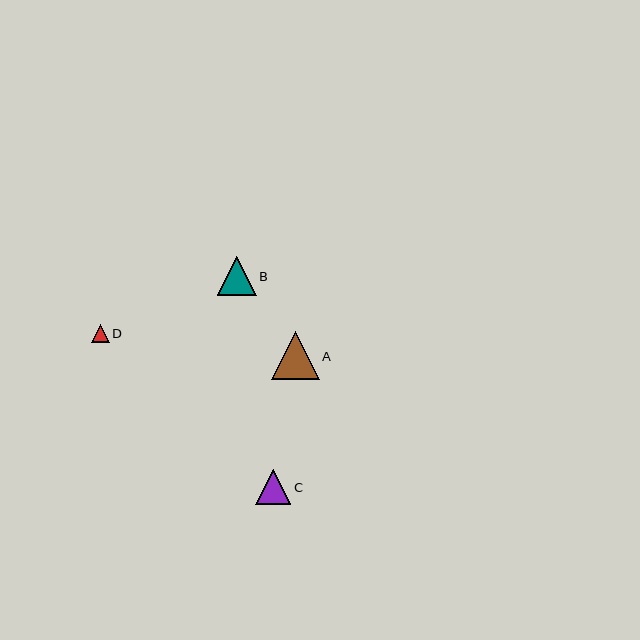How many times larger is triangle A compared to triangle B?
Triangle A is approximately 1.2 times the size of triangle B.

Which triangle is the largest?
Triangle A is the largest with a size of approximately 48 pixels.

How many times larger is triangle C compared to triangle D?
Triangle C is approximately 1.9 times the size of triangle D.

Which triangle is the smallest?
Triangle D is the smallest with a size of approximately 18 pixels.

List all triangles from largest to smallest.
From largest to smallest: A, B, C, D.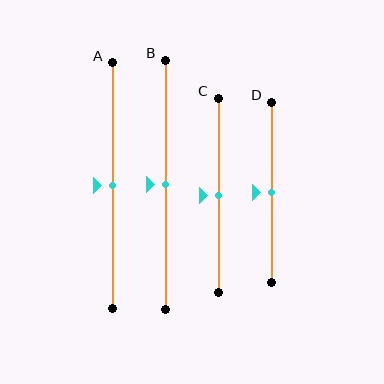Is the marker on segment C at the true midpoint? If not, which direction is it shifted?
Yes, the marker on segment C is at the true midpoint.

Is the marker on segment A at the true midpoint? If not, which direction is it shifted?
Yes, the marker on segment A is at the true midpoint.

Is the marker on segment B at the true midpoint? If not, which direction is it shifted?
Yes, the marker on segment B is at the true midpoint.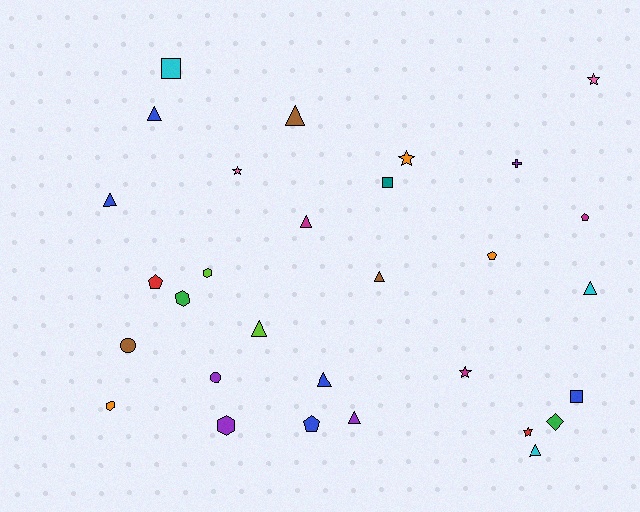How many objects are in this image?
There are 30 objects.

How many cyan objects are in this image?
There are 3 cyan objects.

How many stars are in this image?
There are 5 stars.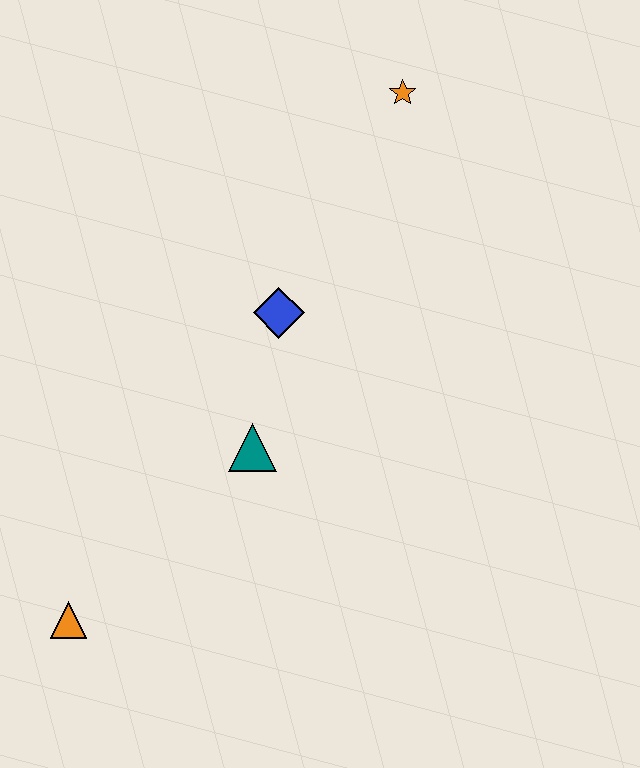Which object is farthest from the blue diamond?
The orange triangle is farthest from the blue diamond.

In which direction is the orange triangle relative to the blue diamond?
The orange triangle is below the blue diamond.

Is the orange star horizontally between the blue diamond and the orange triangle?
No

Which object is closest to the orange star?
The blue diamond is closest to the orange star.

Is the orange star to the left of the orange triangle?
No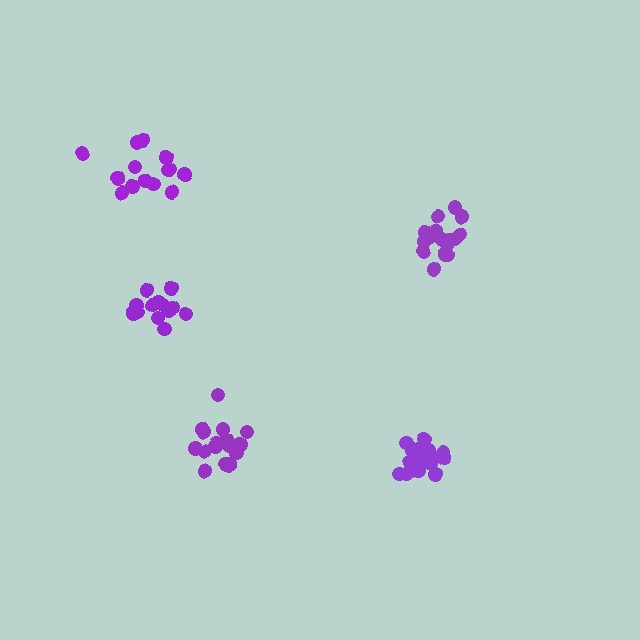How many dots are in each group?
Group 1: 17 dots, Group 2: 16 dots, Group 3: 14 dots, Group 4: 17 dots, Group 5: 13 dots (77 total).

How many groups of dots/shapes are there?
There are 5 groups.